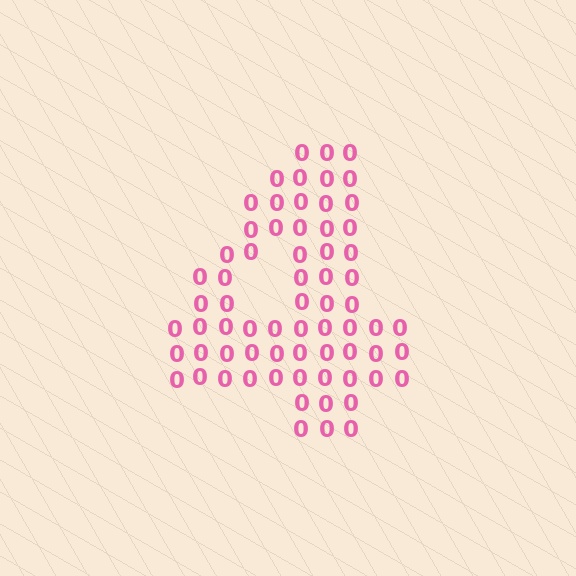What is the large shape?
The large shape is the digit 4.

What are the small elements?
The small elements are digit 0's.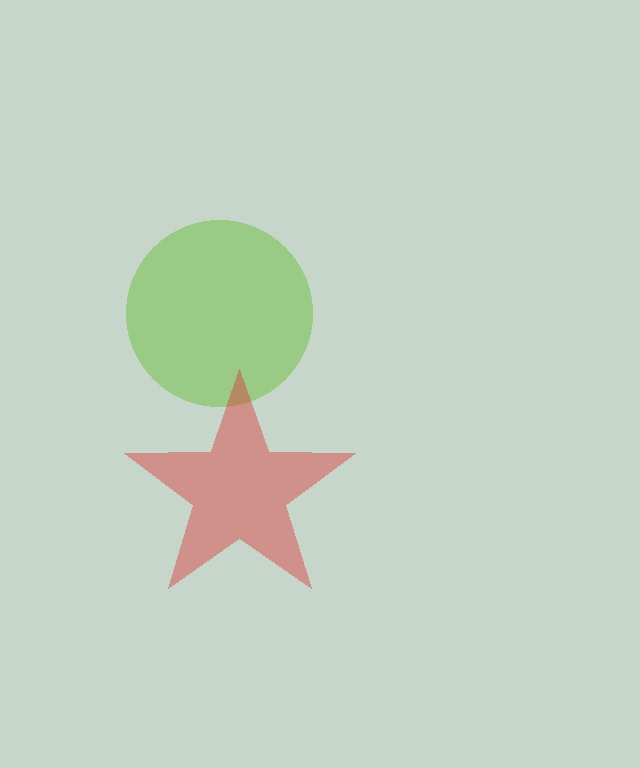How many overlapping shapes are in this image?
There are 2 overlapping shapes in the image.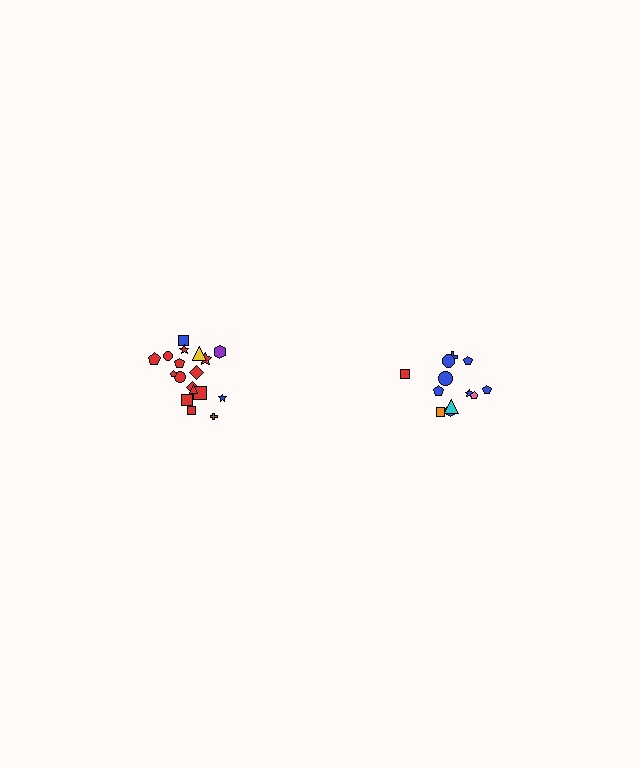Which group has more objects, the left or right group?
The left group.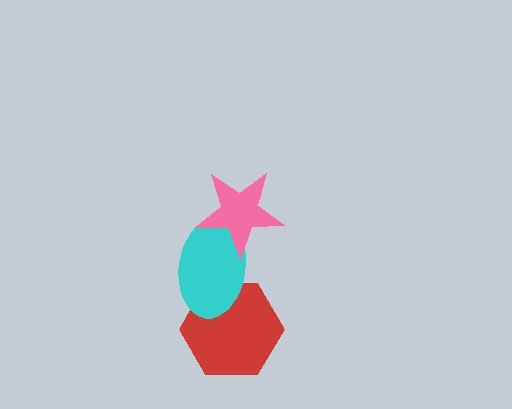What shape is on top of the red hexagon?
The cyan ellipse is on top of the red hexagon.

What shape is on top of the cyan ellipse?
The pink star is on top of the cyan ellipse.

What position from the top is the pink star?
The pink star is 1st from the top.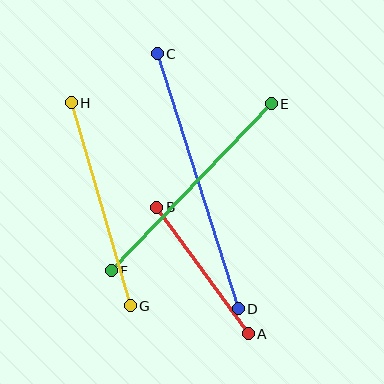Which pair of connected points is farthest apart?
Points C and D are farthest apart.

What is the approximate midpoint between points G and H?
The midpoint is at approximately (101, 204) pixels.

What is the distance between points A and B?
The distance is approximately 156 pixels.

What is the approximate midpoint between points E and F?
The midpoint is at approximately (191, 187) pixels.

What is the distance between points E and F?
The distance is approximately 231 pixels.